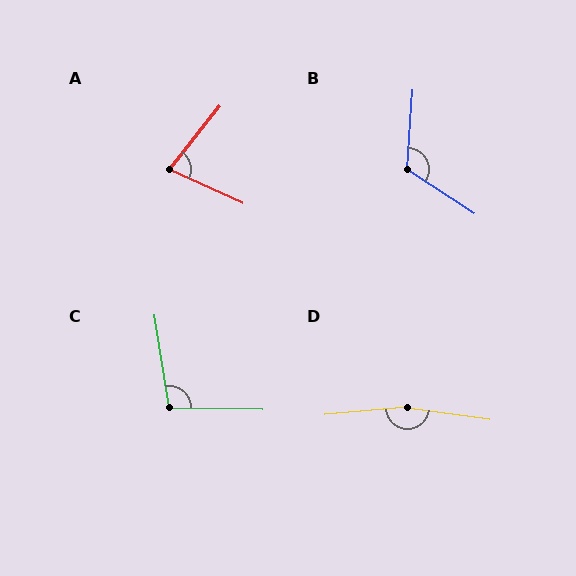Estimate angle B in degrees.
Approximately 119 degrees.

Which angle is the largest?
D, at approximately 167 degrees.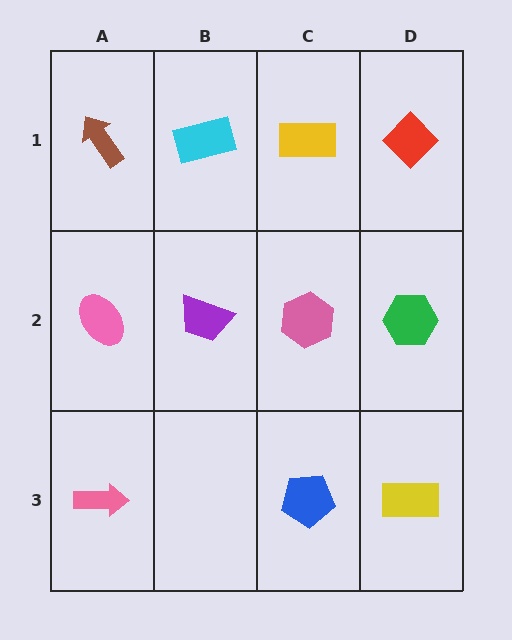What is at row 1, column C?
A yellow rectangle.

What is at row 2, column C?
A pink hexagon.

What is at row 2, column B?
A purple trapezoid.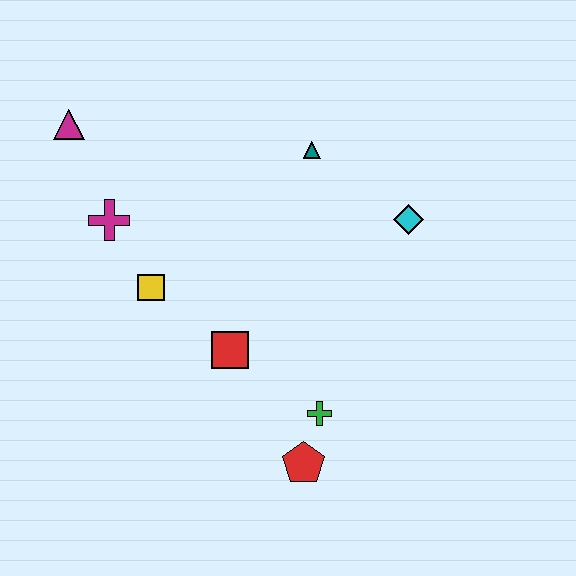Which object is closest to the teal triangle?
The cyan diamond is closest to the teal triangle.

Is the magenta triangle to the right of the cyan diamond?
No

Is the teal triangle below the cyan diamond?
No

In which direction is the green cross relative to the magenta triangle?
The green cross is below the magenta triangle.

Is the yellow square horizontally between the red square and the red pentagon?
No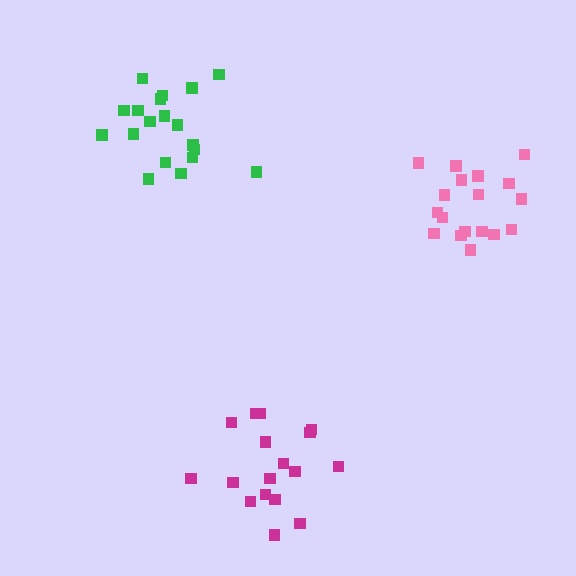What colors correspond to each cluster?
The clusters are colored: green, magenta, pink.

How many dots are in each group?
Group 1: 19 dots, Group 2: 17 dots, Group 3: 18 dots (54 total).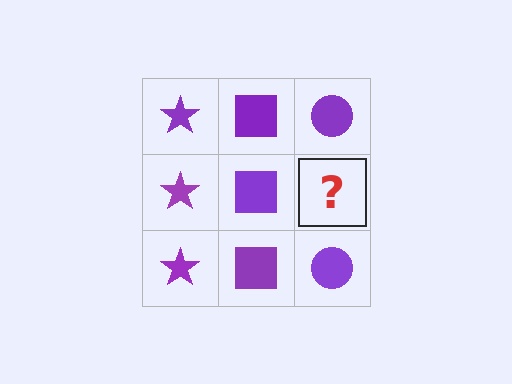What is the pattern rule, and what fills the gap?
The rule is that each column has a consistent shape. The gap should be filled with a purple circle.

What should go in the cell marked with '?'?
The missing cell should contain a purple circle.